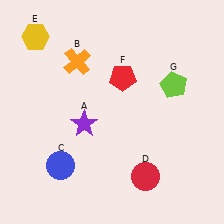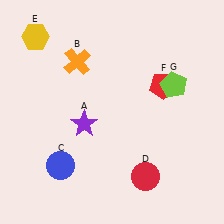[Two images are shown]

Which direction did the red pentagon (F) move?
The red pentagon (F) moved right.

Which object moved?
The red pentagon (F) moved right.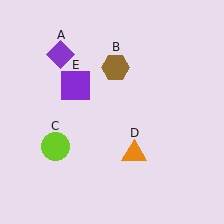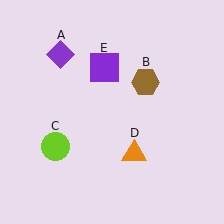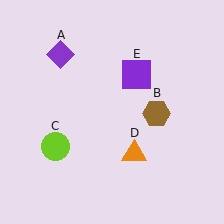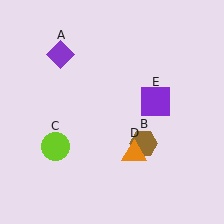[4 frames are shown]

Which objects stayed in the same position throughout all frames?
Purple diamond (object A) and lime circle (object C) and orange triangle (object D) remained stationary.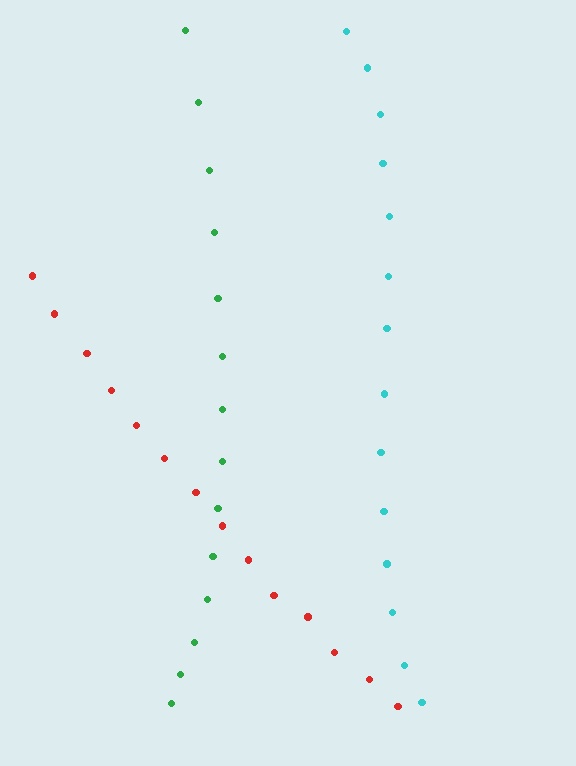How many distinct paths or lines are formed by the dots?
There are 3 distinct paths.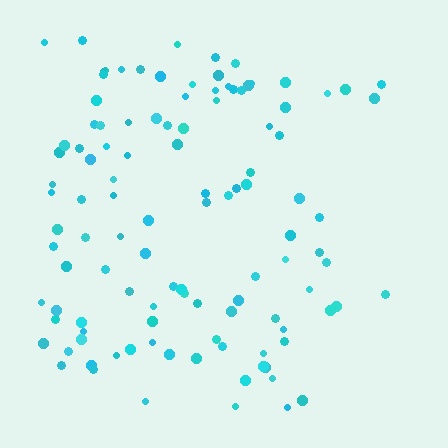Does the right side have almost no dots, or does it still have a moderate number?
Still a moderate number, just noticeably fewer than the left.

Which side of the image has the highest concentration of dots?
The left.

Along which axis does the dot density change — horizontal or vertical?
Horizontal.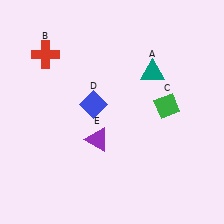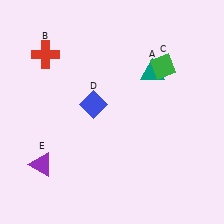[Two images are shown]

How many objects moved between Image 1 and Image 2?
2 objects moved between the two images.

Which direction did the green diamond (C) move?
The green diamond (C) moved up.